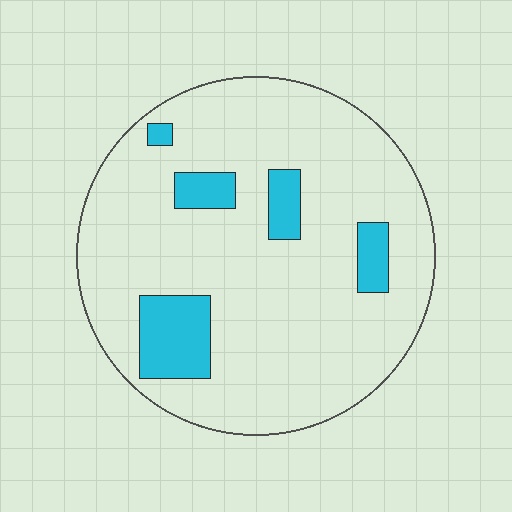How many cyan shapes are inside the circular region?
5.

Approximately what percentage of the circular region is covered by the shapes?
Approximately 15%.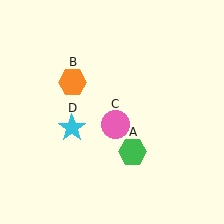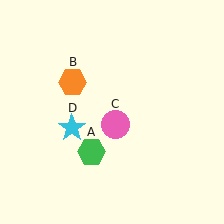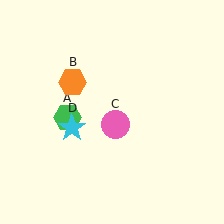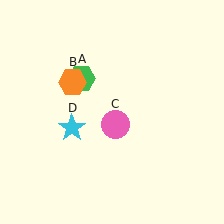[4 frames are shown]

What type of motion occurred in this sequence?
The green hexagon (object A) rotated clockwise around the center of the scene.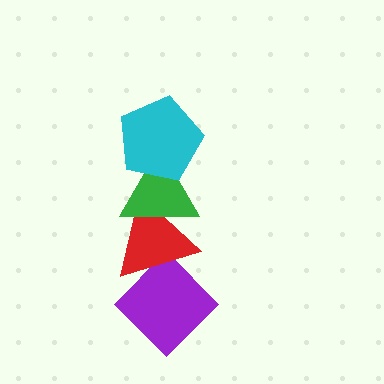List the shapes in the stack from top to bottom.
From top to bottom: the cyan pentagon, the green triangle, the red triangle, the purple diamond.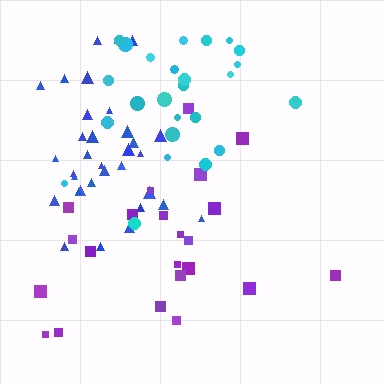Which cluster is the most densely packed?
Blue.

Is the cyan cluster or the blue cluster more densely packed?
Blue.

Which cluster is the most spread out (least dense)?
Purple.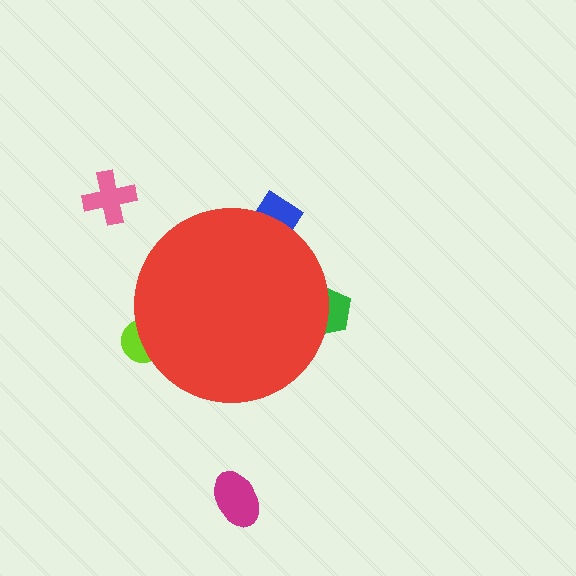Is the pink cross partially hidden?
No, the pink cross is fully visible.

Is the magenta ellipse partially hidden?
No, the magenta ellipse is fully visible.